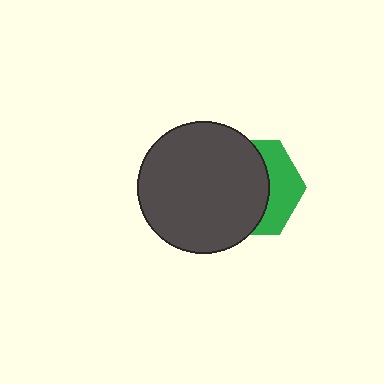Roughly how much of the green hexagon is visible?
A small part of it is visible (roughly 36%).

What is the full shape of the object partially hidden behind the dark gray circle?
The partially hidden object is a green hexagon.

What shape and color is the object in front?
The object in front is a dark gray circle.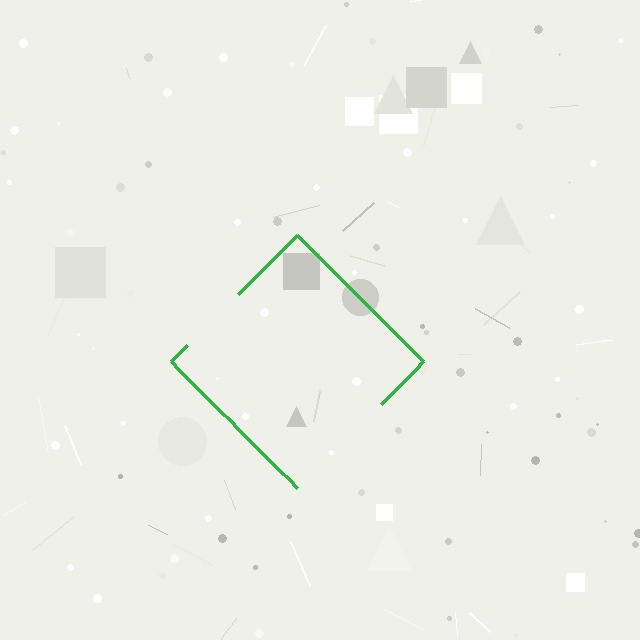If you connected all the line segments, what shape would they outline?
They would outline a diamond.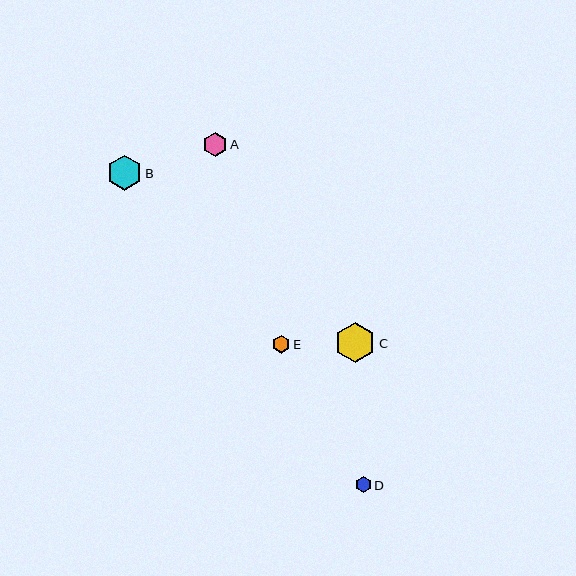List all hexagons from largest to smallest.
From largest to smallest: C, B, A, E, D.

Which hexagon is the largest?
Hexagon C is the largest with a size of approximately 41 pixels.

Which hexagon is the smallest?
Hexagon D is the smallest with a size of approximately 16 pixels.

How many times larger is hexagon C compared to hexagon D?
Hexagon C is approximately 2.6 times the size of hexagon D.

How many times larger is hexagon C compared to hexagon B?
Hexagon C is approximately 1.2 times the size of hexagon B.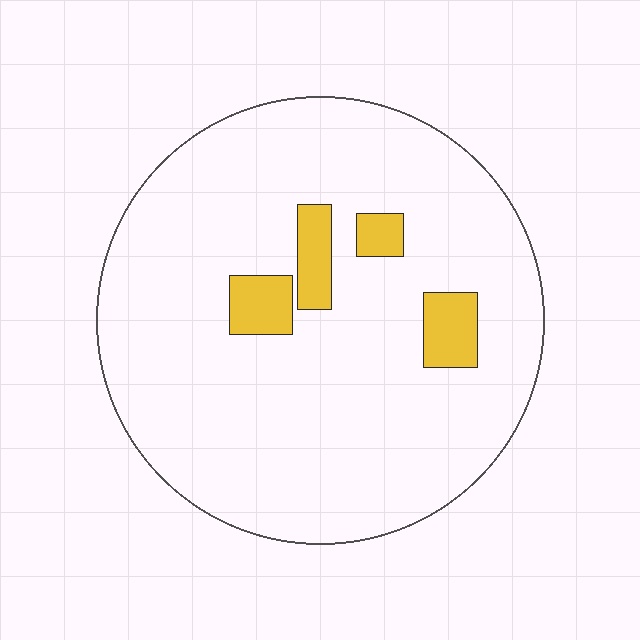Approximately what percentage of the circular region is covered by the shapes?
Approximately 10%.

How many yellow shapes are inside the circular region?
4.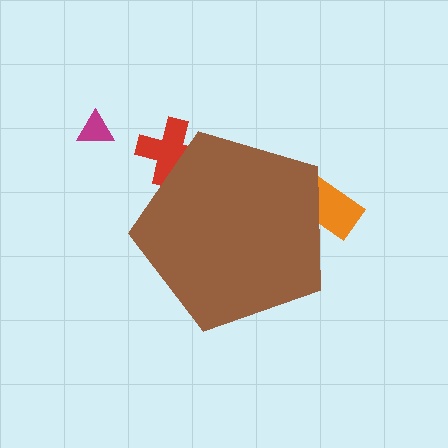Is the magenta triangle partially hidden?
No, the magenta triangle is fully visible.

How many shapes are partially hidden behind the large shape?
2 shapes are partially hidden.